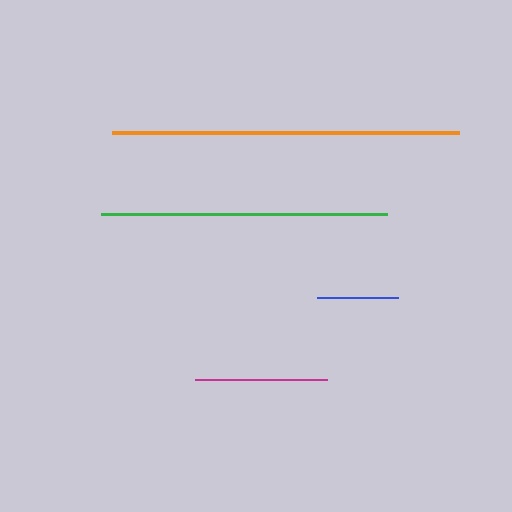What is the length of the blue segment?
The blue segment is approximately 81 pixels long.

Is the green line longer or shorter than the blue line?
The green line is longer than the blue line.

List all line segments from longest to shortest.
From longest to shortest: orange, green, magenta, blue.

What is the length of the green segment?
The green segment is approximately 287 pixels long.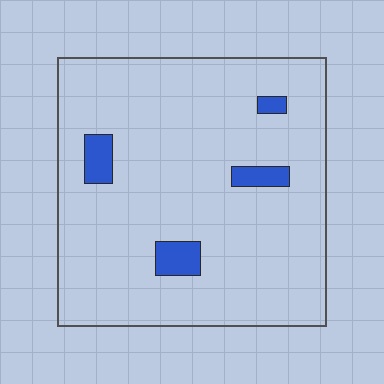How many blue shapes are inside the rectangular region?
4.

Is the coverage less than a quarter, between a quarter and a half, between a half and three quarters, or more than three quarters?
Less than a quarter.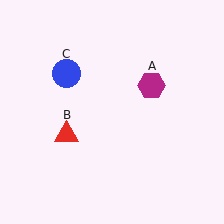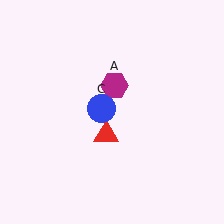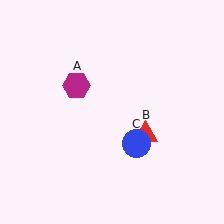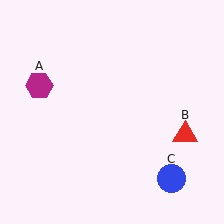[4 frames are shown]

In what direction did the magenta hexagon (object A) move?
The magenta hexagon (object A) moved left.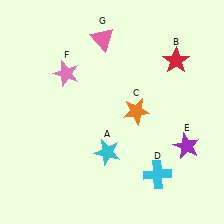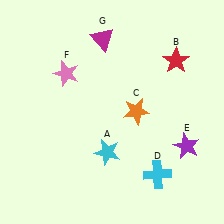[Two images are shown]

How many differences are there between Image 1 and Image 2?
There is 1 difference between the two images.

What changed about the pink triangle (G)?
In Image 1, G is pink. In Image 2, it changed to magenta.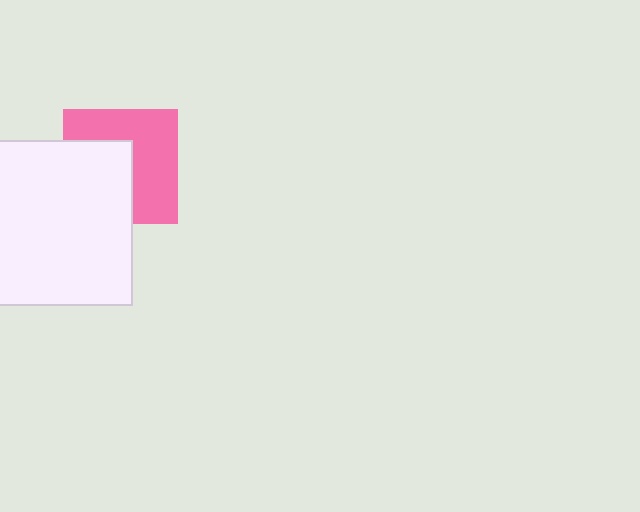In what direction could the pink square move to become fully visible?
The pink square could move toward the upper-right. That would shift it out from behind the white square entirely.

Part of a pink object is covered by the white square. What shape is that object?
It is a square.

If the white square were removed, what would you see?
You would see the complete pink square.